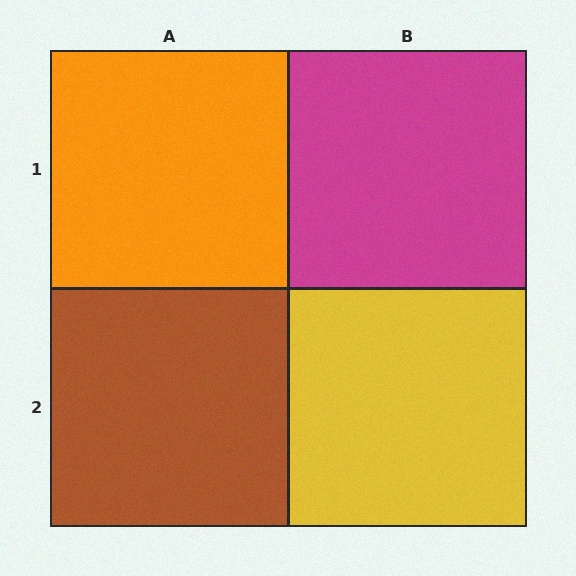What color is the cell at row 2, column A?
Brown.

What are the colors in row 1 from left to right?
Orange, magenta.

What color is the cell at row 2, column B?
Yellow.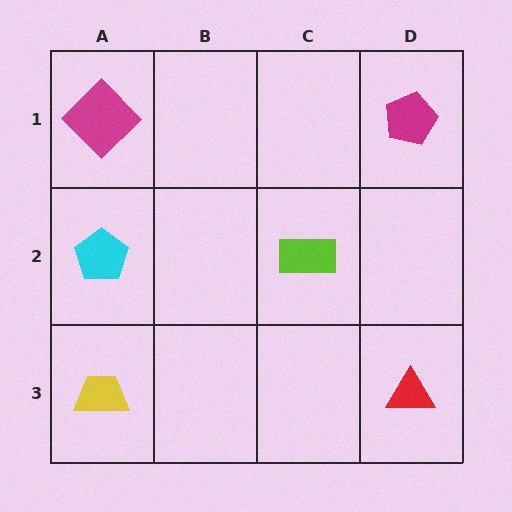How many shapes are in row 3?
2 shapes.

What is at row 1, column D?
A magenta pentagon.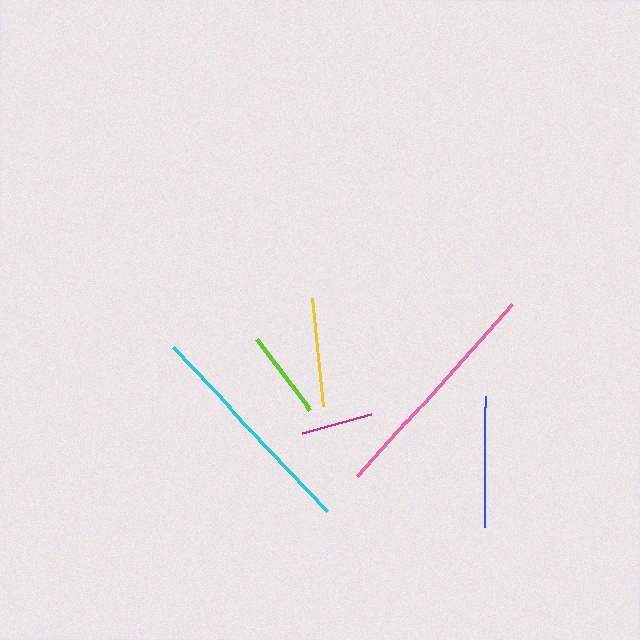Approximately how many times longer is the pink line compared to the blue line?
The pink line is approximately 1.8 times the length of the blue line.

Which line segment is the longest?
The pink line is the longest at approximately 232 pixels.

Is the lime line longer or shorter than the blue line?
The blue line is longer than the lime line.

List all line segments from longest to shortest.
From longest to shortest: pink, cyan, blue, yellow, lime, magenta.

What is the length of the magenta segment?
The magenta segment is approximately 71 pixels long.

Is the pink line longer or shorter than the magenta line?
The pink line is longer than the magenta line.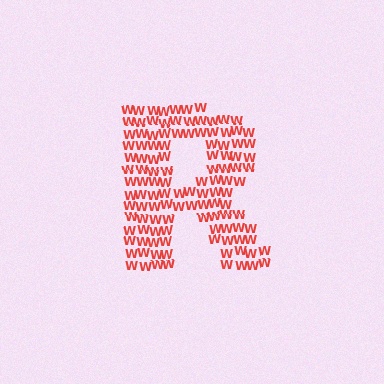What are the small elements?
The small elements are letter W's.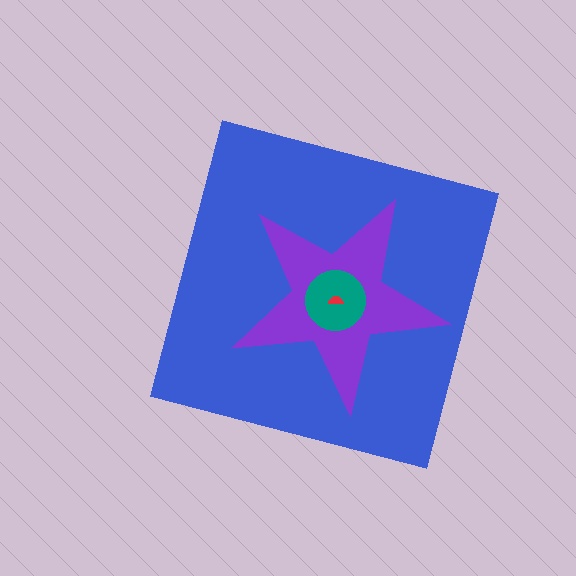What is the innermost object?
The red semicircle.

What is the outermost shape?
The blue square.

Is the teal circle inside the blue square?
Yes.